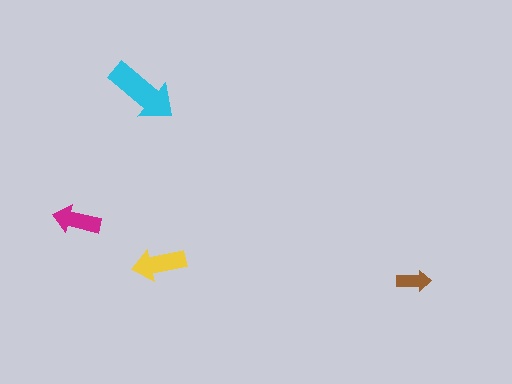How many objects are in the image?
There are 4 objects in the image.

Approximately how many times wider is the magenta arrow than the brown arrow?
About 1.5 times wider.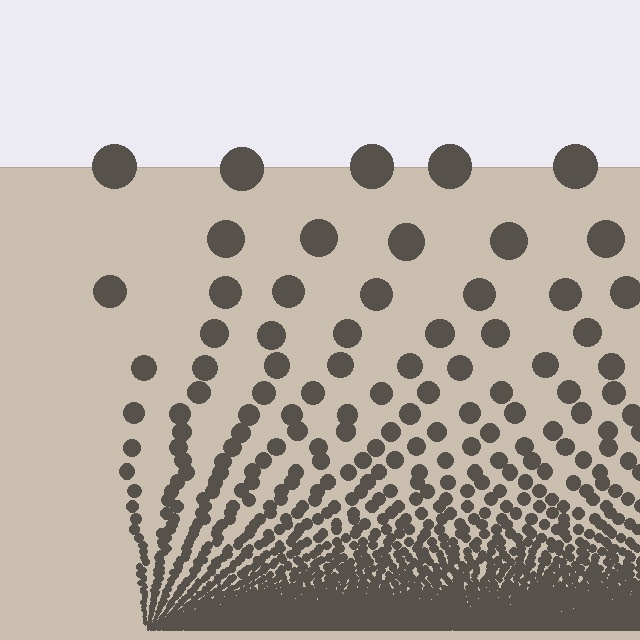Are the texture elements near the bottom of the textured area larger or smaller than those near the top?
Smaller. The gradient is inverted — elements near the bottom are smaller and denser.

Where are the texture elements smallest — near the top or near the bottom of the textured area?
Near the bottom.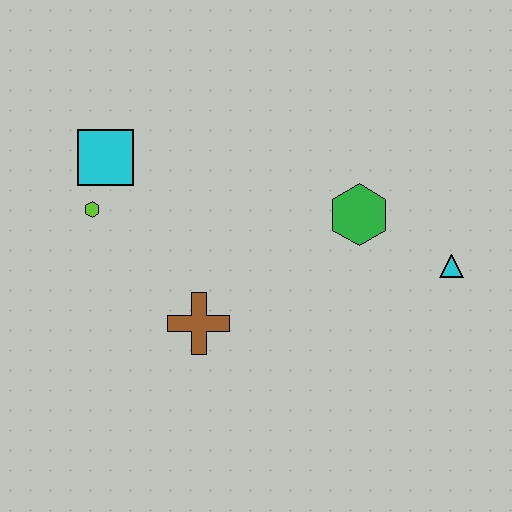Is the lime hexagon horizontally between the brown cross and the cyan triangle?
No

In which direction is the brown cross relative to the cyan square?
The brown cross is below the cyan square.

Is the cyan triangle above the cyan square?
No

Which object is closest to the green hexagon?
The cyan triangle is closest to the green hexagon.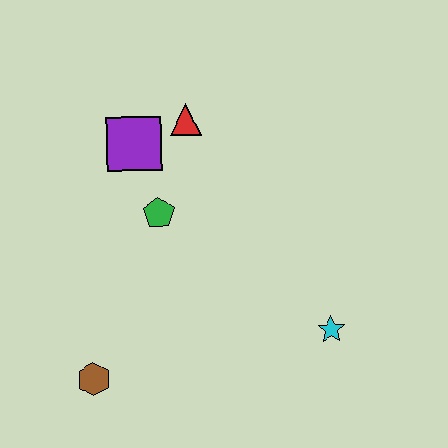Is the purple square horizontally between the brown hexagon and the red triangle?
Yes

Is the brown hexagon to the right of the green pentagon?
No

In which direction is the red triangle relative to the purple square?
The red triangle is to the right of the purple square.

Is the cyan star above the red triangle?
No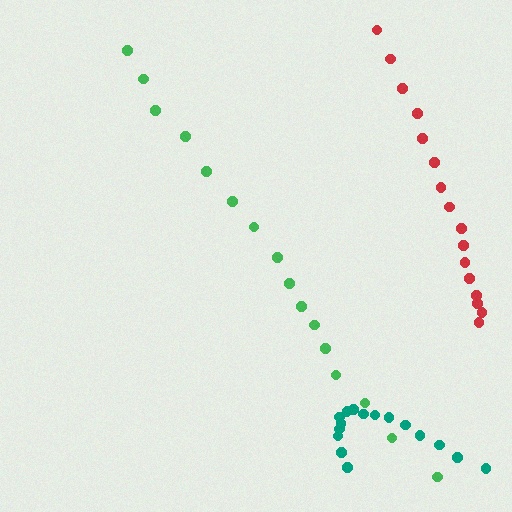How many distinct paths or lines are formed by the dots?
There are 3 distinct paths.